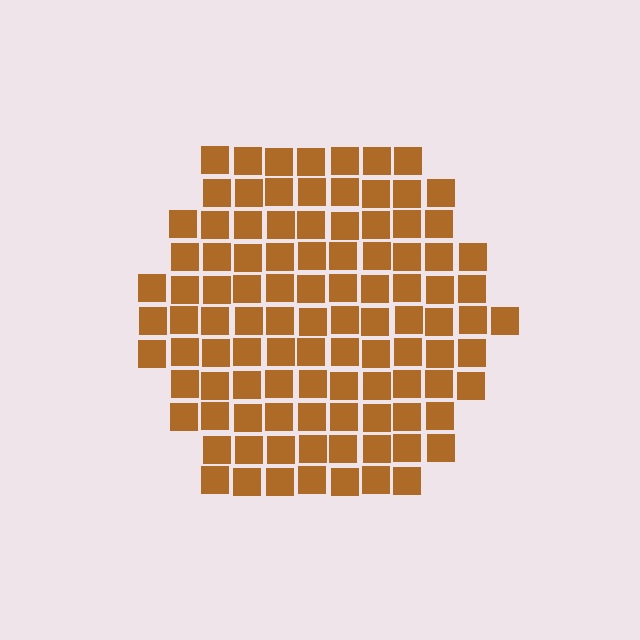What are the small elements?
The small elements are squares.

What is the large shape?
The large shape is a hexagon.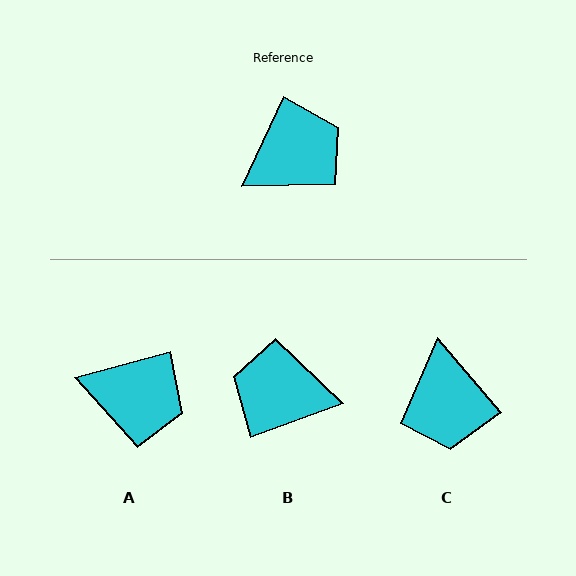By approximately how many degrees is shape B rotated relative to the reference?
Approximately 136 degrees counter-clockwise.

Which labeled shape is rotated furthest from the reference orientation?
B, about 136 degrees away.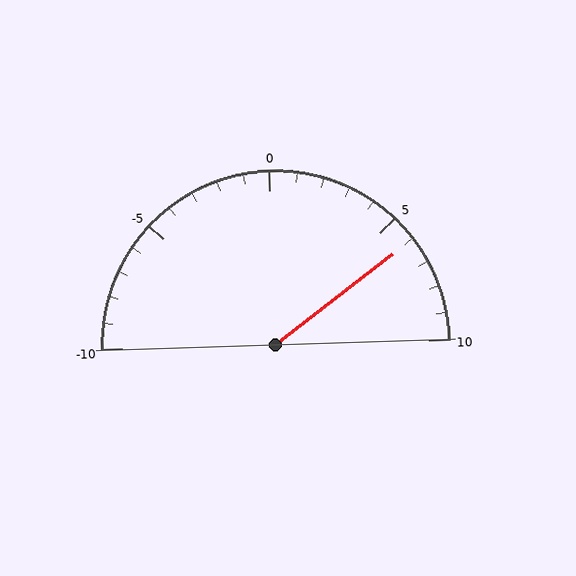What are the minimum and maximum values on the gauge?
The gauge ranges from -10 to 10.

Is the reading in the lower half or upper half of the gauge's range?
The reading is in the upper half of the range (-10 to 10).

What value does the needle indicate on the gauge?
The needle indicates approximately 6.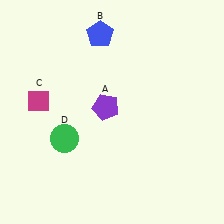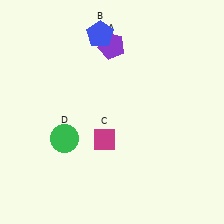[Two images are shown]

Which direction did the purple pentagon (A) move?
The purple pentagon (A) moved up.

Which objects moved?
The objects that moved are: the purple pentagon (A), the magenta diamond (C).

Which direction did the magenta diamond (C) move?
The magenta diamond (C) moved right.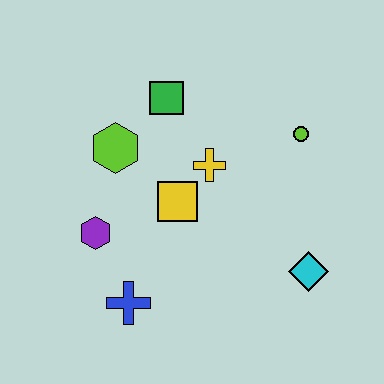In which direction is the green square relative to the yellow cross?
The green square is above the yellow cross.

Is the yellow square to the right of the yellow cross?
No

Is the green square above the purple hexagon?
Yes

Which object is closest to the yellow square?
The yellow cross is closest to the yellow square.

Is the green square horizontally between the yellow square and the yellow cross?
No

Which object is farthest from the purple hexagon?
The lime circle is farthest from the purple hexagon.